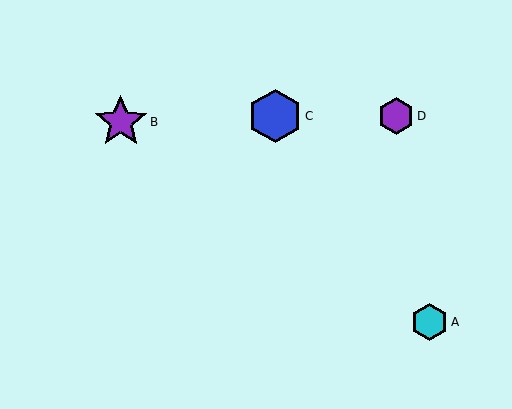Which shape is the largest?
The blue hexagon (labeled C) is the largest.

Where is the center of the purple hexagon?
The center of the purple hexagon is at (396, 116).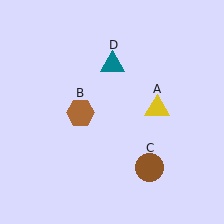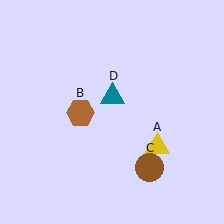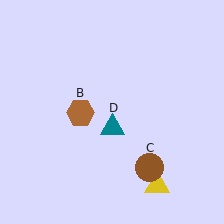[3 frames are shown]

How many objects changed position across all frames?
2 objects changed position: yellow triangle (object A), teal triangle (object D).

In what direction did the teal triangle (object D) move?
The teal triangle (object D) moved down.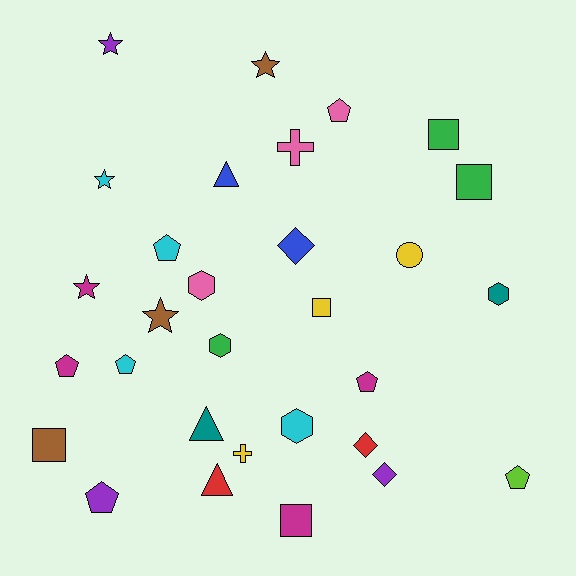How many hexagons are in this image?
There are 4 hexagons.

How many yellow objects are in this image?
There are 3 yellow objects.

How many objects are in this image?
There are 30 objects.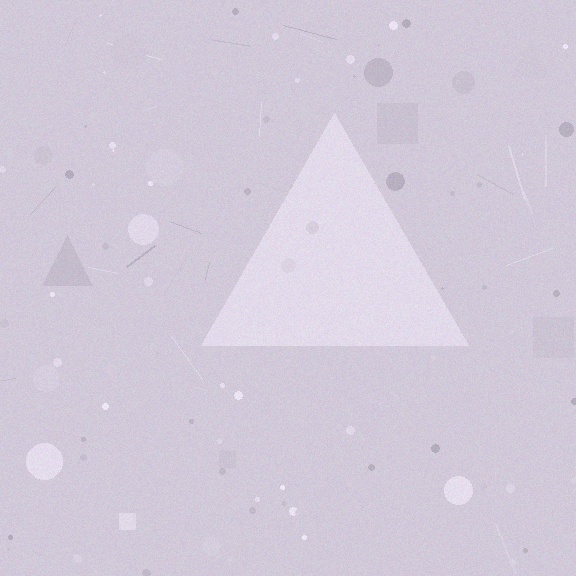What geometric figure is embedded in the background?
A triangle is embedded in the background.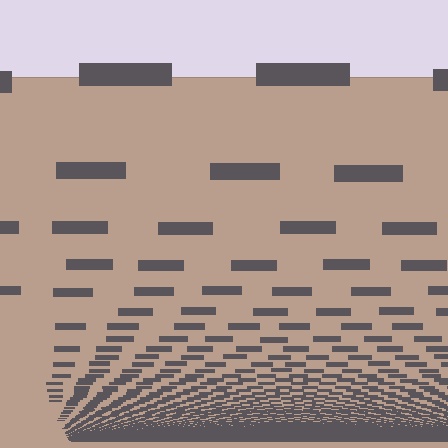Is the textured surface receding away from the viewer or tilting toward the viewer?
The surface appears to tilt toward the viewer. Texture elements get larger and sparser toward the top.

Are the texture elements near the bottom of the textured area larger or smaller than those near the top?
Smaller. The gradient is inverted — elements near the bottom are smaller and denser.